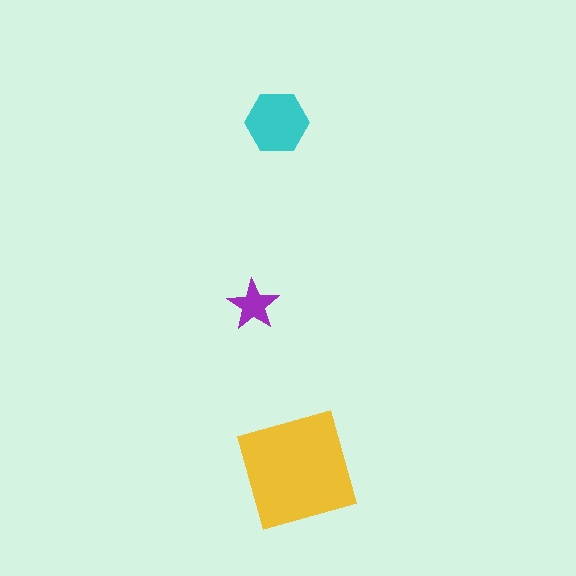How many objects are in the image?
There are 3 objects in the image.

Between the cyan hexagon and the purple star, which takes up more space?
The cyan hexagon.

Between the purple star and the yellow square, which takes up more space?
The yellow square.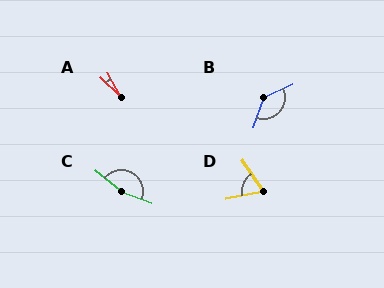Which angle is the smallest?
A, at approximately 17 degrees.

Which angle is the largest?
C, at approximately 163 degrees.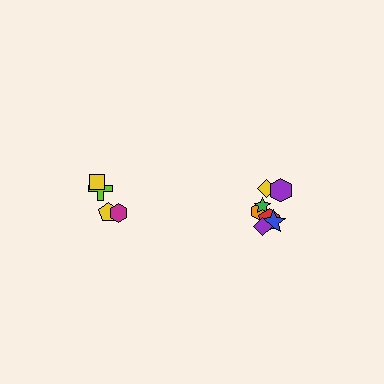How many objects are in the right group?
There are 7 objects.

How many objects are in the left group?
There are 4 objects.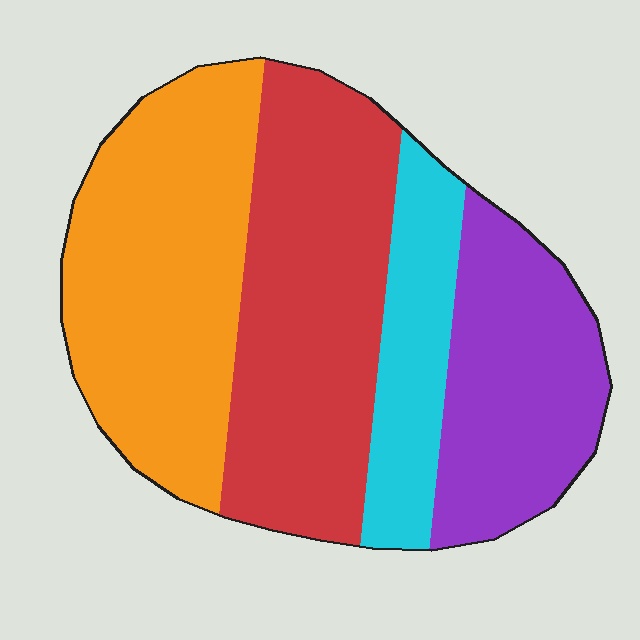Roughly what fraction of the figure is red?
Red takes up between a sixth and a third of the figure.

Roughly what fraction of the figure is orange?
Orange takes up between a sixth and a third of the figure.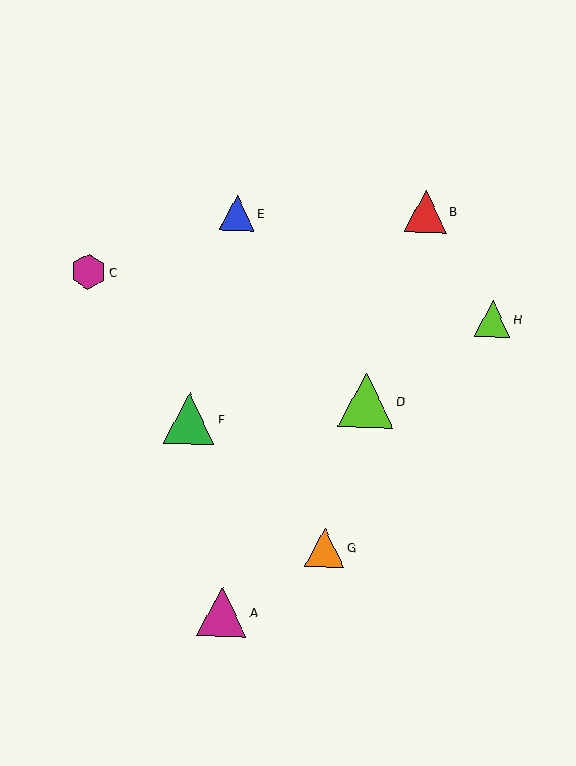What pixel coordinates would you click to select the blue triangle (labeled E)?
Click at (237, 213) to select the blue triangle E.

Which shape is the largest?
The lime triangle (labeled D) is the largest.